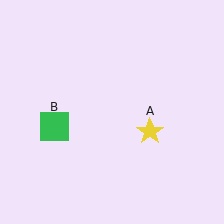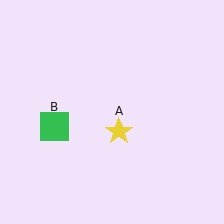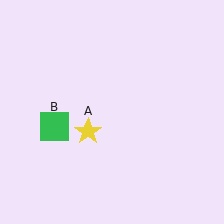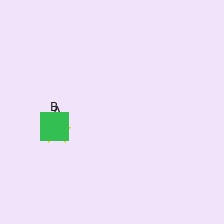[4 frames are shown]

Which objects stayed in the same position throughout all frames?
Green square (object B) remained stationary.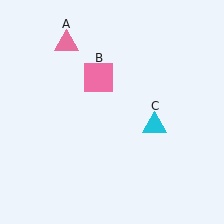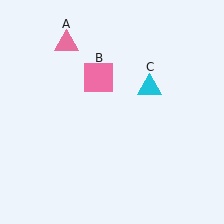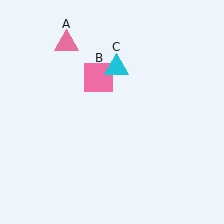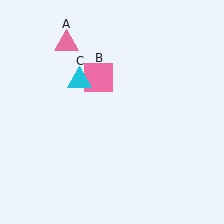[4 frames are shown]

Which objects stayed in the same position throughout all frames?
Pink triangle (object A) and pink square (object B) remained stationary.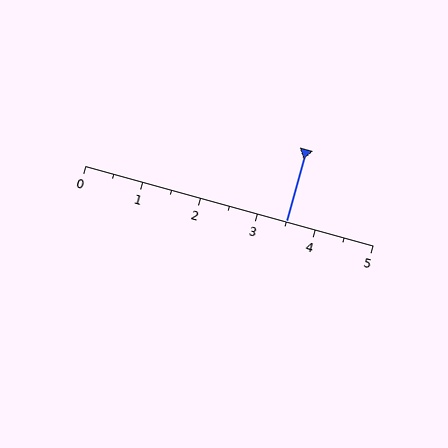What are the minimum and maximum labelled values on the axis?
The axis runs from 0 to 5.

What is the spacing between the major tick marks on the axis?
The major ticks are spaced 1 apart.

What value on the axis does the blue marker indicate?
The marker indicates approximately 3.5.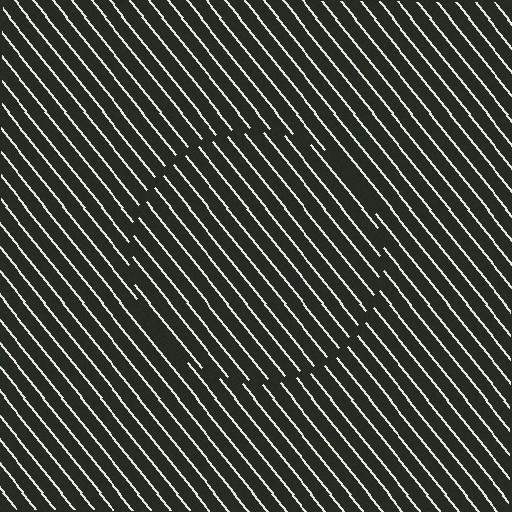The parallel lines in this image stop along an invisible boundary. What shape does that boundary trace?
An illusory circle. The interior of the shape contains the same grating, shifted by half a period — the contour is defined by the phase discontinuity where line-ends from the inner and outer gratings abut.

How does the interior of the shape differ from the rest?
The interior of the shape contains the same grating, shifted by half a period — the contour is defined by the phase discontinuity where line-ends from the inner and outer gratings abut.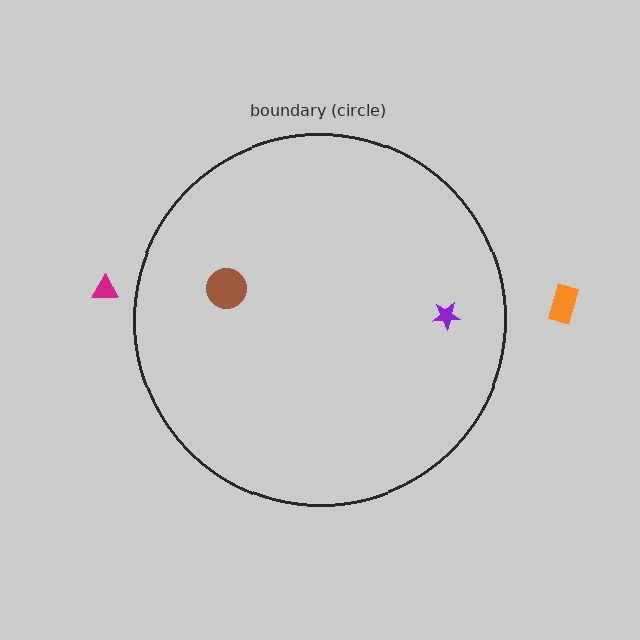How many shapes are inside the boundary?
2 inside, 2 outside.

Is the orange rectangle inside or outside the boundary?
Outside.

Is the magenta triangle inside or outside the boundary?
Outside.